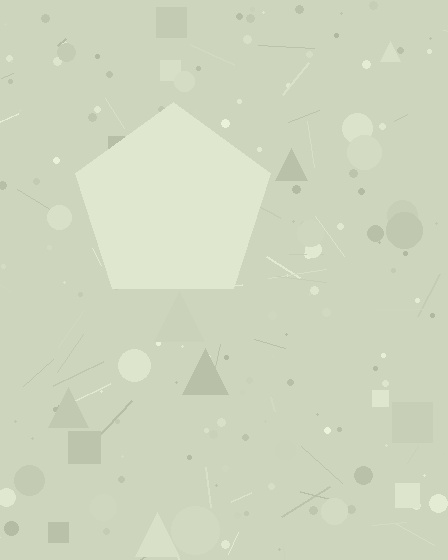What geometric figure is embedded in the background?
A pentagon is embedded in the background.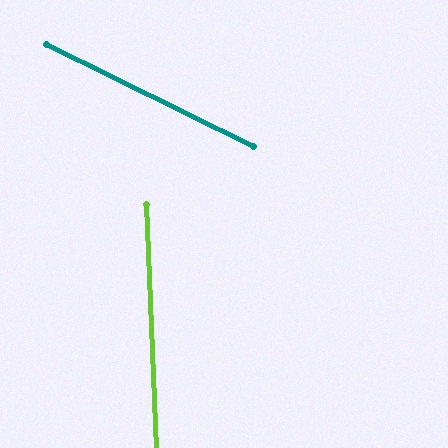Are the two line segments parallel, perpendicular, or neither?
Neither parallel nor perpendicular — they differ by about 61°.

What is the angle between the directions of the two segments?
Approximately 61 degrees.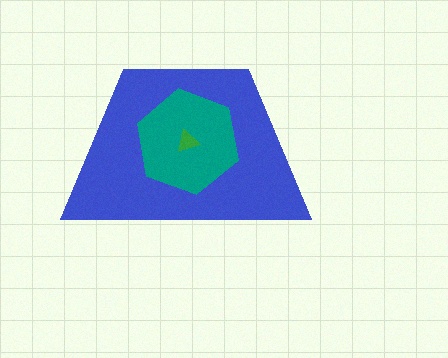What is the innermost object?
The green triangle.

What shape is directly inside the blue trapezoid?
The teal hexagon.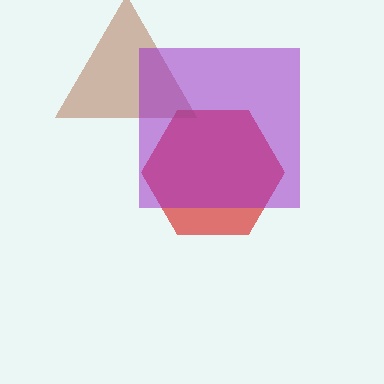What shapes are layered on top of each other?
The layered shapes are: a red hexagon, a brown triangle, a purple square.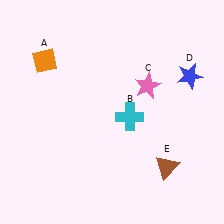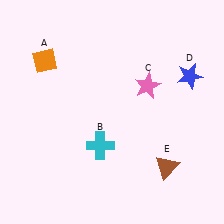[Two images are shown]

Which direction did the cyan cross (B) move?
The cyan cross (B) moved left.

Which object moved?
The cyan cross (B) moved left.